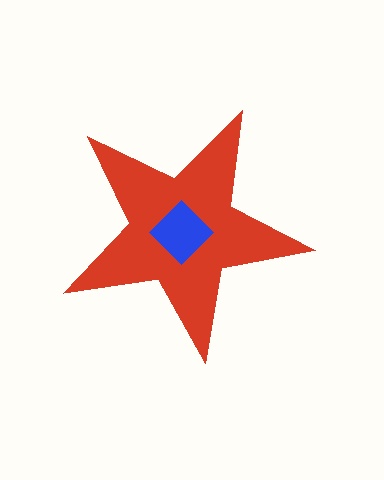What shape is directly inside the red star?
The blue diamond.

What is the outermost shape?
The red star.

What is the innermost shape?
The blue diamond.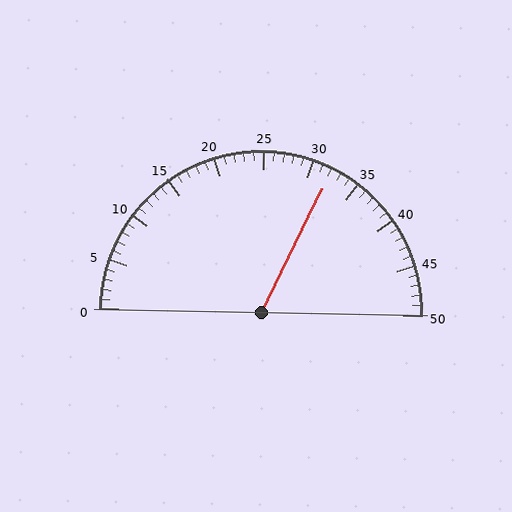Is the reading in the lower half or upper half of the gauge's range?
The reading is in the upper half of the range (0 to 50).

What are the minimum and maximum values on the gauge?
The gauge ranges from 0 to 50.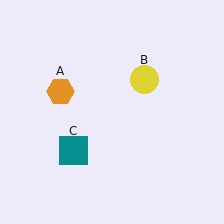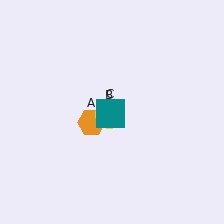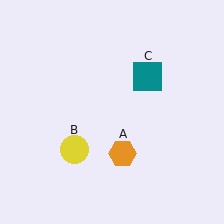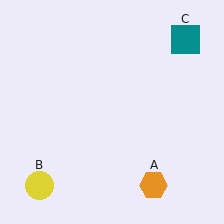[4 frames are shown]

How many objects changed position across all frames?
3 objects changed position: orange hexagon (object A), yellow circle (object B), teal square (object C).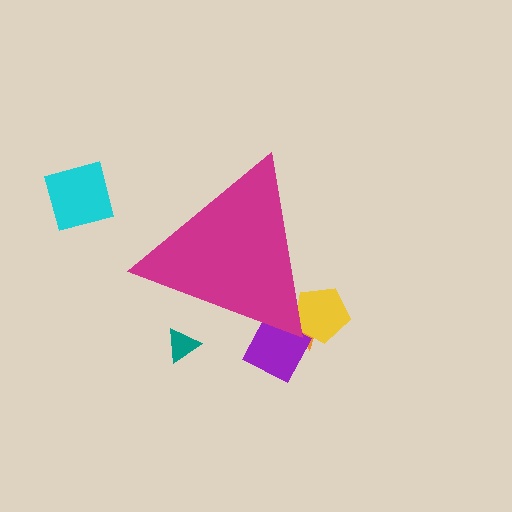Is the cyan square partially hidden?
No, the cyan square is fully visible.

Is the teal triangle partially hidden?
Yes, the teal triangle is partially hidden behind the magenta triangle.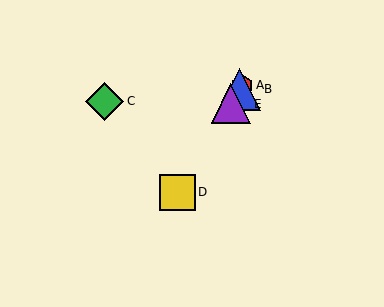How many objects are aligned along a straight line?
4 objects (A, B, D, E) are aligned along a straight line.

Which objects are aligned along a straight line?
Objects A, B, D, E are aligned along a straight line.